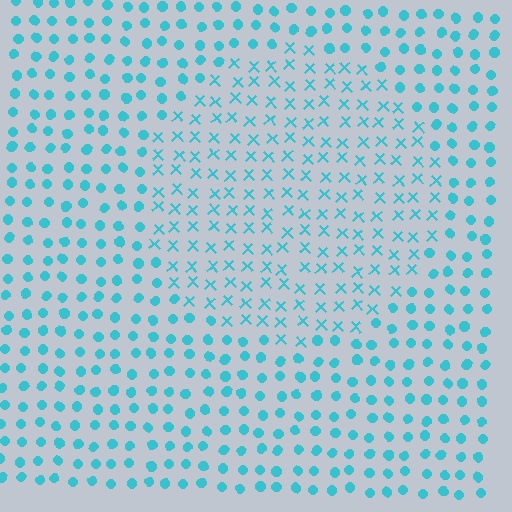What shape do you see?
I see a circle.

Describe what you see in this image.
The image is filled with small cyan elements arranged in a uniform grid. A circle-shaped region contains X marks, while the surrounding area contains circles. The boundary is defined purely by the change in element shape.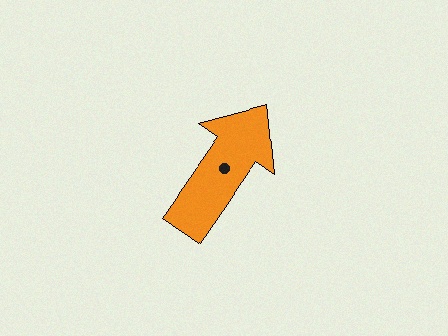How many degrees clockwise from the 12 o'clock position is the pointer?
Approximately 35 degrees.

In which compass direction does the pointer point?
Northeast.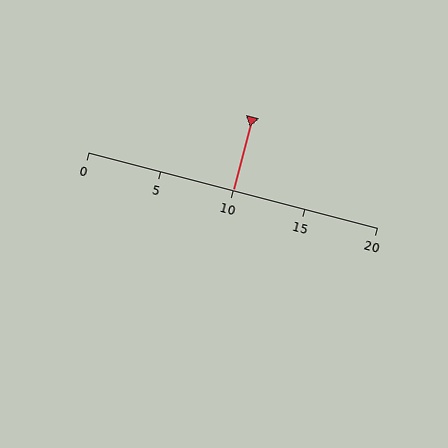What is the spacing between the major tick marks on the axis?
The major ticks are spaced 5 apart.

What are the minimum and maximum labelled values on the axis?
The axis runs from 0 to 20.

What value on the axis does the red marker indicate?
The marker indicates approximately 10.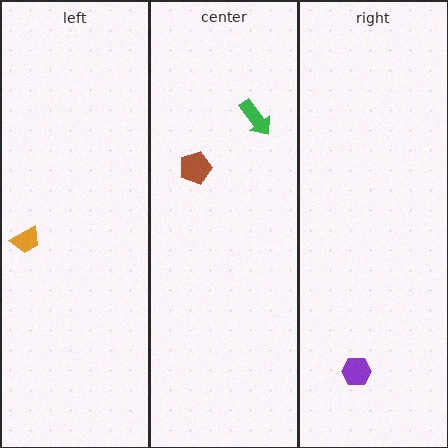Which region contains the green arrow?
The center region.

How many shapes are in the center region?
2.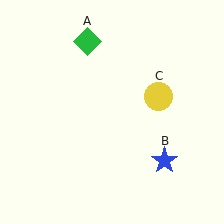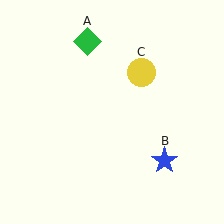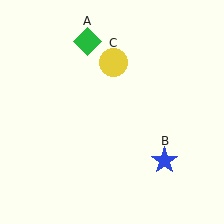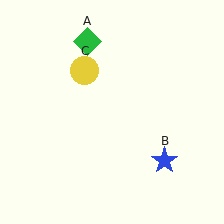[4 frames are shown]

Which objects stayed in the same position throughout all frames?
Green diamond (object A) and blue star (object B) remained stationary.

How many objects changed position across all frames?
1 object changed position: yellow circle (object C).